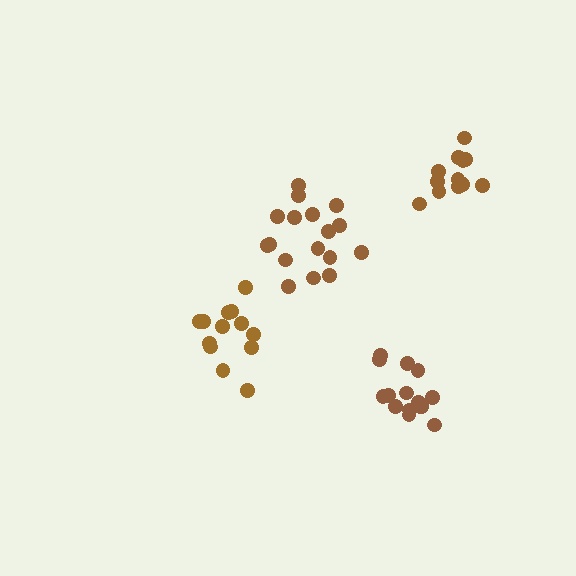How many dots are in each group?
Group 1: 17 dots, Group 2: 15 dots, Group 3: 13 dots, Group 4: 13 dots (58 total).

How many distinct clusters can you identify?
There are 4 distinct clusters.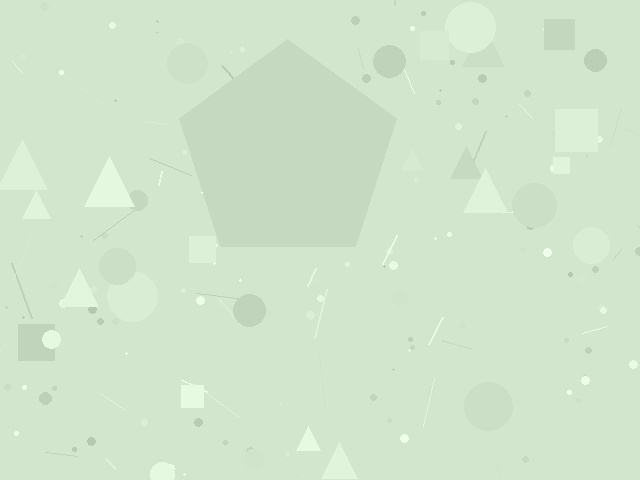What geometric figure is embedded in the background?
A pentagon is embedded in the background.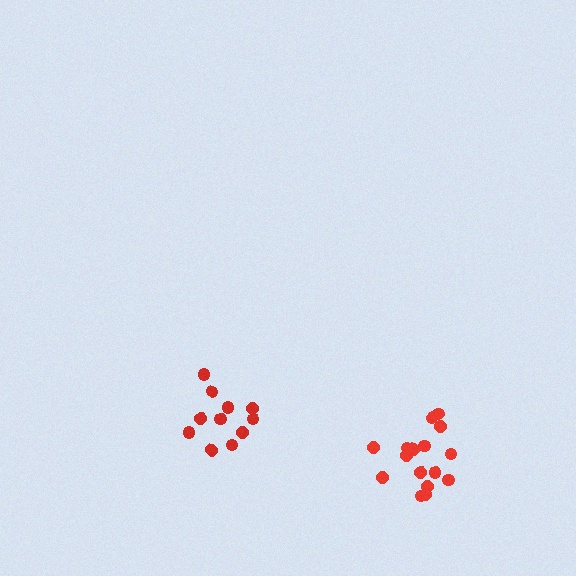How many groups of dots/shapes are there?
There are 2 groups.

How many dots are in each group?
Group 1: 11 dots, Group 2: 16 dots (27 total).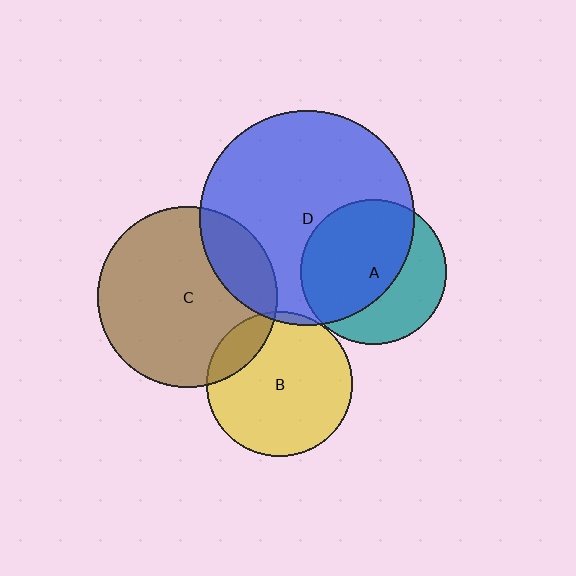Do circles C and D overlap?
Yes.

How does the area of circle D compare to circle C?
Approximately 1.4 times.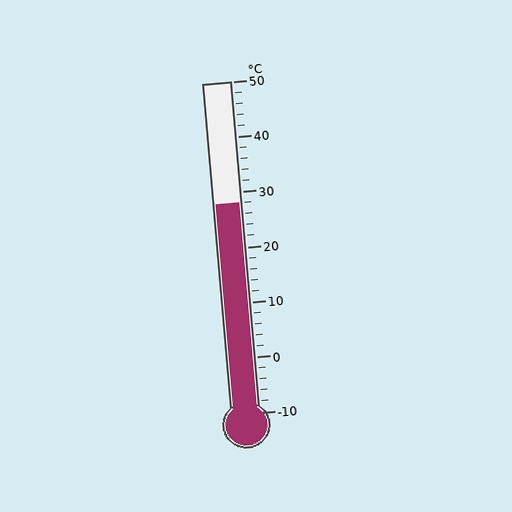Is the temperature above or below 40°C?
The temperature is below 40°C.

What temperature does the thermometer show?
The thermometer shows approximately 28°C.